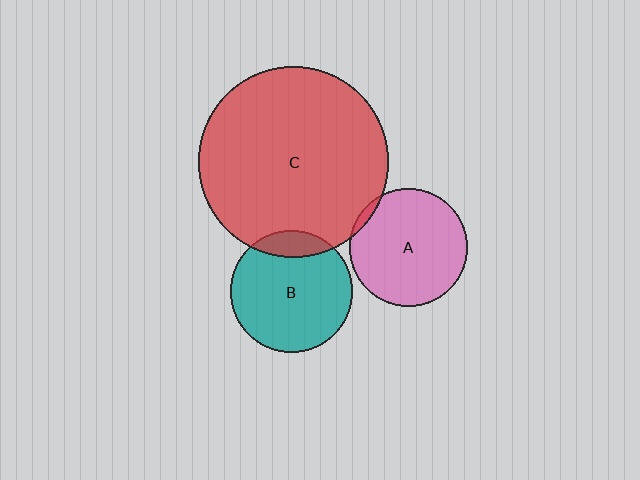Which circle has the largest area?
Circle C (red).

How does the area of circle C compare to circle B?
Approximately 2.4 times.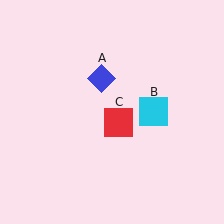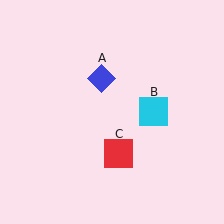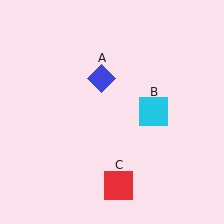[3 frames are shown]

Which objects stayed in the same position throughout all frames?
Blue diamond (object A) and cyan square (object B) remained stationary.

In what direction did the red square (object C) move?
The red square (object C) moved down.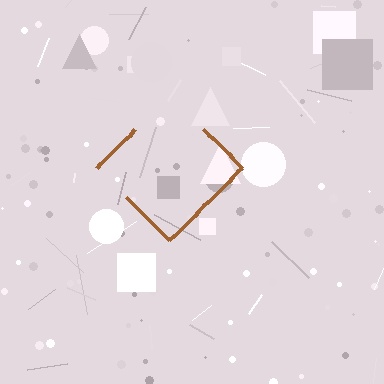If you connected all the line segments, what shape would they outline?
They would outline a diamond.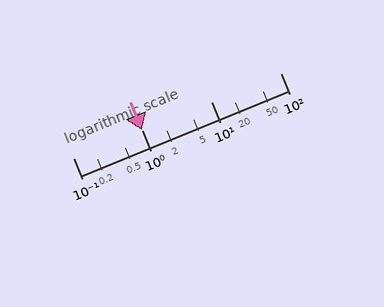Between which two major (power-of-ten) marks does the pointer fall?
The pointer is between 1 and 10.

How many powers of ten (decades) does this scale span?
The scale spans 3 decades, from 0.1 to 100.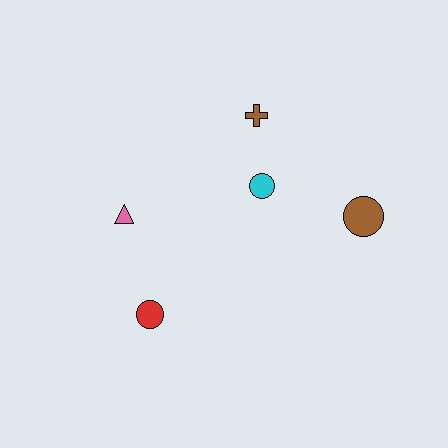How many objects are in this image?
There are 5 objects.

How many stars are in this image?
There are no stars.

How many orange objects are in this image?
There are no orange objects.